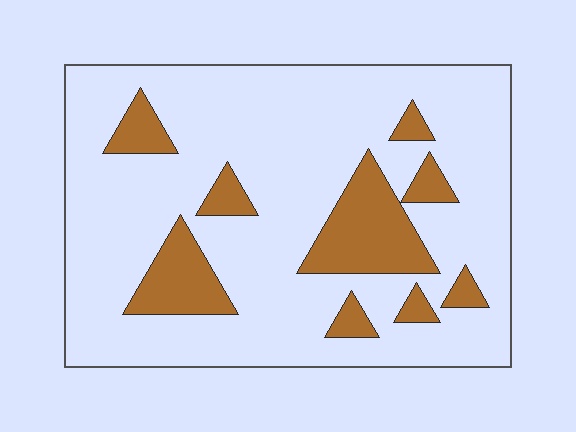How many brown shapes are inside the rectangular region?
9.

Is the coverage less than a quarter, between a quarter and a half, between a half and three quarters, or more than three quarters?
Less than a quarter.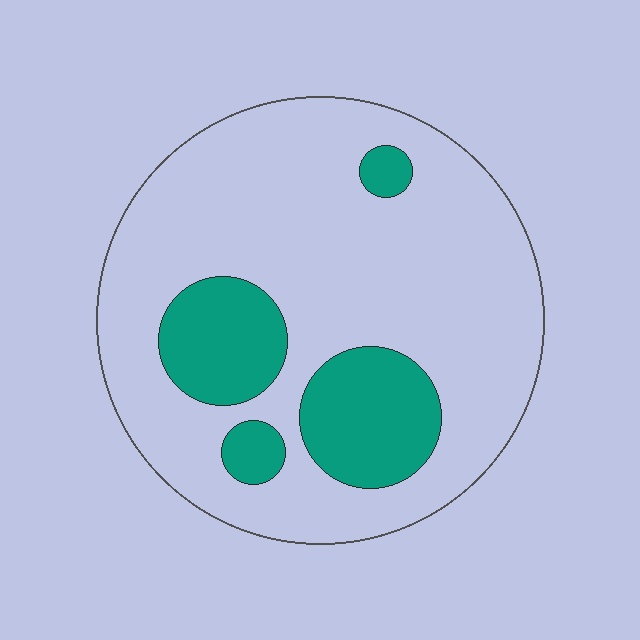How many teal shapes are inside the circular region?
4.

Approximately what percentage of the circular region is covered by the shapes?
Approximately 20%.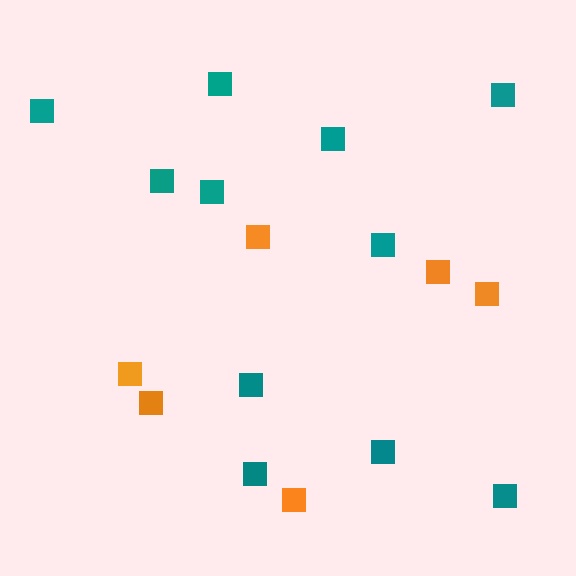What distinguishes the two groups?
There are 2 groups: one group of teal squares (11) and one group of orange squares (6).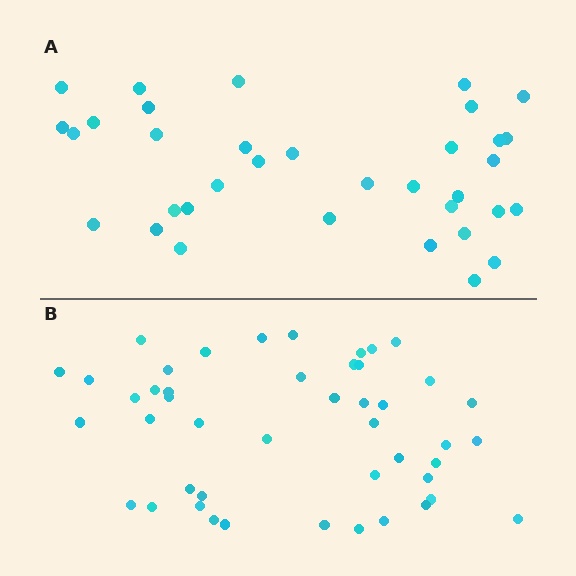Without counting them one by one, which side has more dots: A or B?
Region B (the bottom region) has more dots.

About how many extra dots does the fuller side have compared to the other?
Region B has roughly 12 or so more dots than region A.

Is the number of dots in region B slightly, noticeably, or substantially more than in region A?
Region B has noticeably more, but not dramatically so. The ratio is roughly 1.3 to 1.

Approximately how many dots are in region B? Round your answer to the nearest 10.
About 50 dots. (The exact count is 46, which rounds to 50.)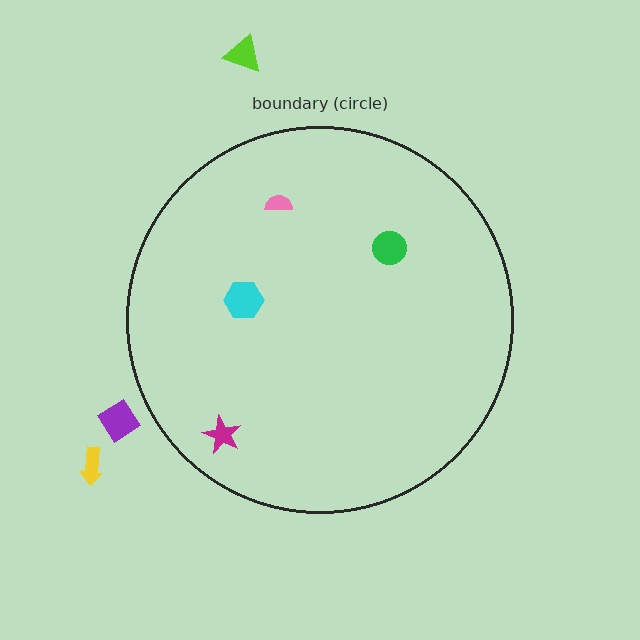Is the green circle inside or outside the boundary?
Inside.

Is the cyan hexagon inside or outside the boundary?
Inside.